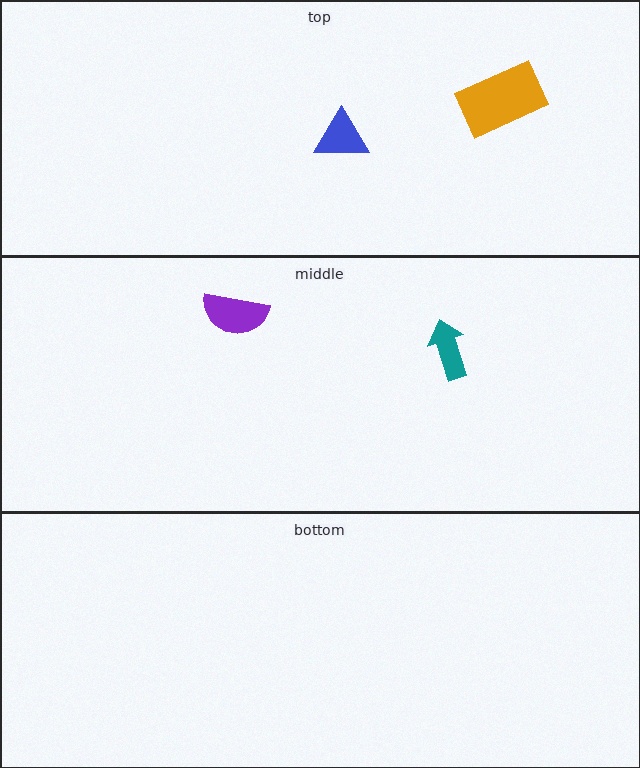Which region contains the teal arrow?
The middle region.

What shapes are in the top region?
The orange rectangle, the blue triangle.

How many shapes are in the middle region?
2.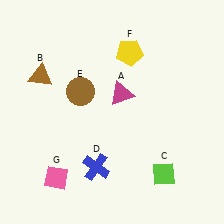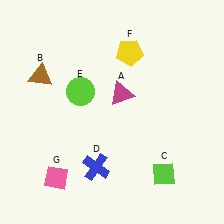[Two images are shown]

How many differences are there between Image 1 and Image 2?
There is 1 difference between the two images.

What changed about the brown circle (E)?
In Image 1, E is brown. In Image 2, it changed to lime.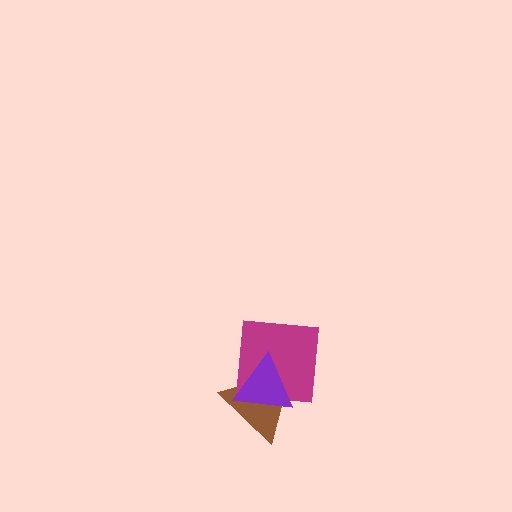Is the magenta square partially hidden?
Yes, it is partially covered by another shape.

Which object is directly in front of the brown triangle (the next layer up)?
The magenta square is directly in front of the brown triangle.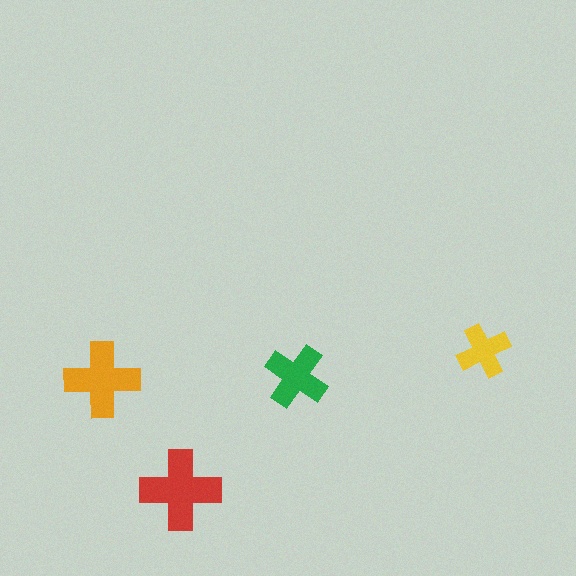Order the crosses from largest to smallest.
the red one, the orange one, the green one, the yellow one.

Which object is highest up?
The yellow cross is topmost.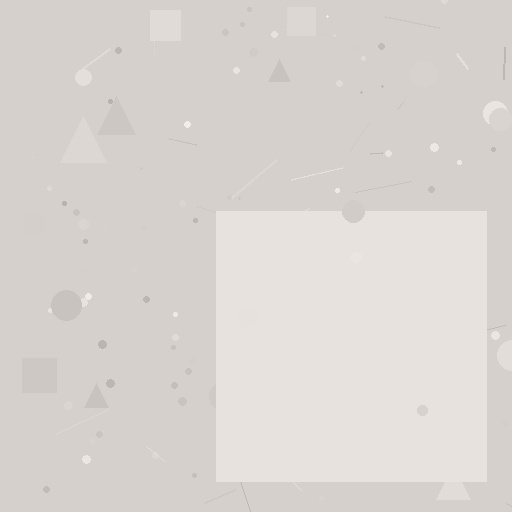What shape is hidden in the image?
A square is hidden in the image.